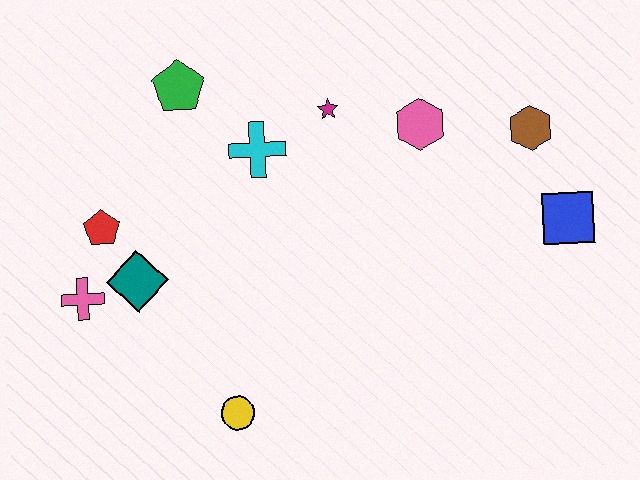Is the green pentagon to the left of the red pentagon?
No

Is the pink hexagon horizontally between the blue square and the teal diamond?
Yes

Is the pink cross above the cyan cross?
No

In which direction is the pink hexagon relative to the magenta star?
The pink hexagon is to the right of the magenta star.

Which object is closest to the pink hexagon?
The magenta star is closest to the pink hexagon.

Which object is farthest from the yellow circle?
The brown hexagon is farthest from the yellow circle.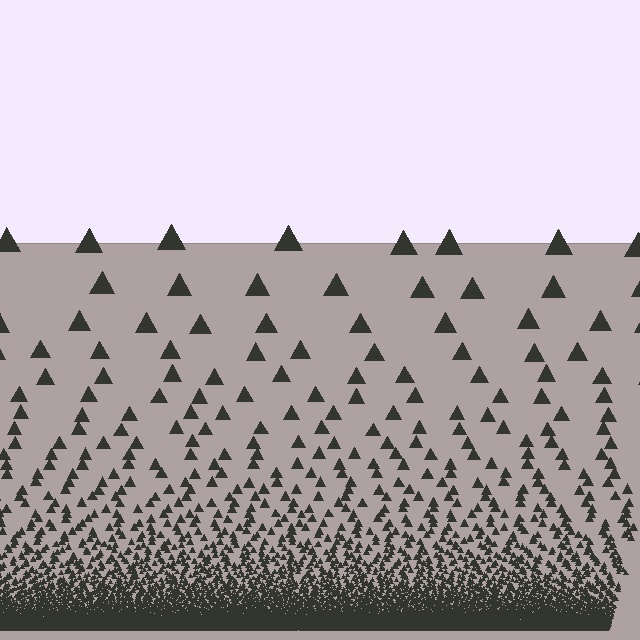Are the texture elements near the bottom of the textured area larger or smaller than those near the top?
Smaller. The gradient is inverted — elements near the bottom are smaller and denser.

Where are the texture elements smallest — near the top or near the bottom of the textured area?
Near the bottom.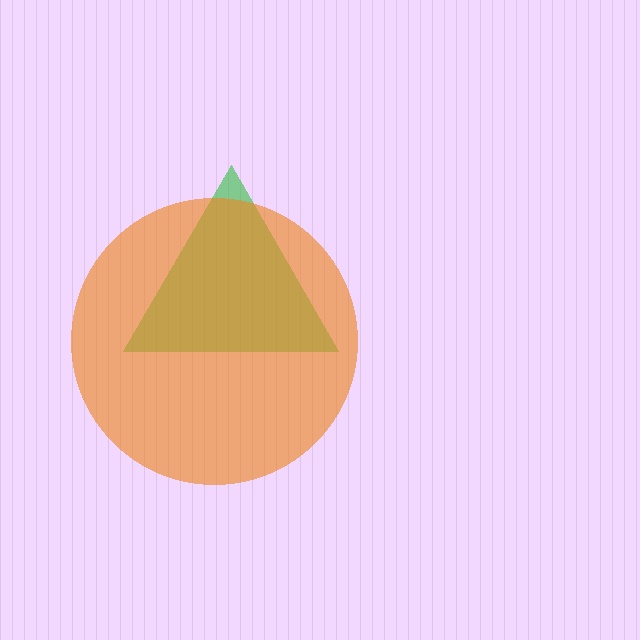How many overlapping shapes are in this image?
There are 2 overlapping shapes in the image.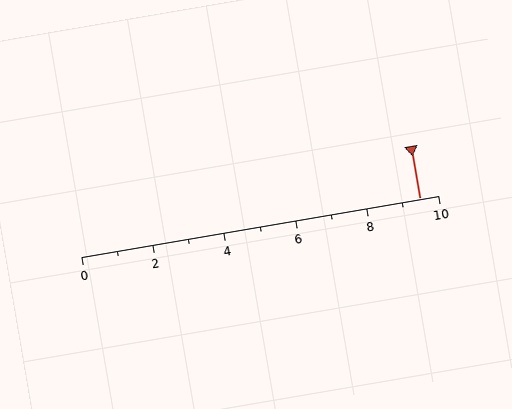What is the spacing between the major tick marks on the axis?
The major ticks are spaced 2 apart.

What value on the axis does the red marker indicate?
The marker indicates approximately 9.5.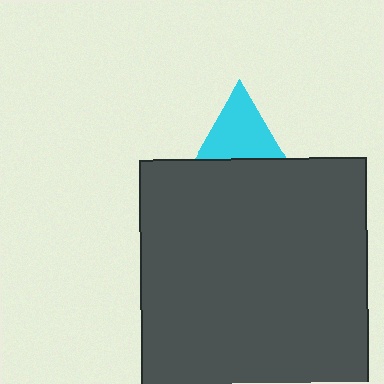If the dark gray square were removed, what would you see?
You would see the complete cyan triangle.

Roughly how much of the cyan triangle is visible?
About half of it is visible (roughly 57%).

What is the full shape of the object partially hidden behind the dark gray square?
The partially hidden object is a cyan triangle.